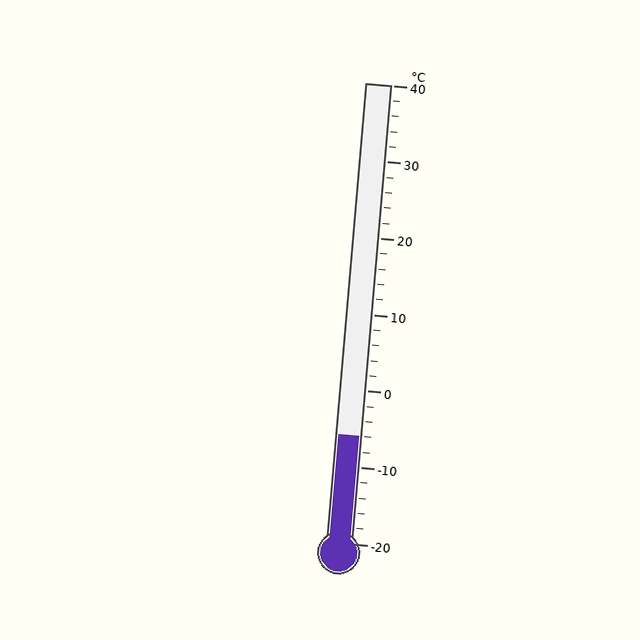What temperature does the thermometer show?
The thermometer shows approximately -6°C.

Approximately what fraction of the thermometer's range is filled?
The thermometer is filled to approximately 25% of its range.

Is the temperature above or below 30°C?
The temperature is below 30°C.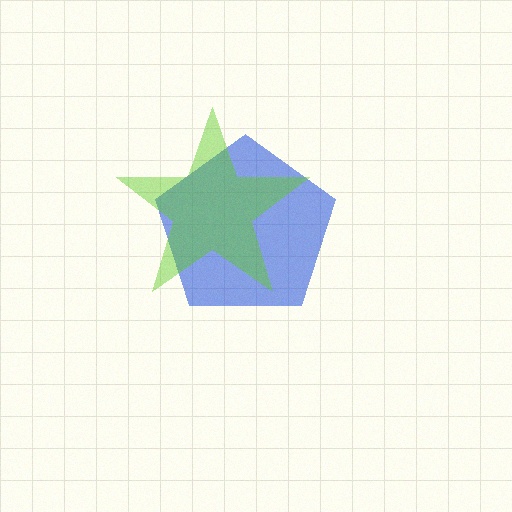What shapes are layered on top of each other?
The layered shapes are: a blue pentagon, a lime star.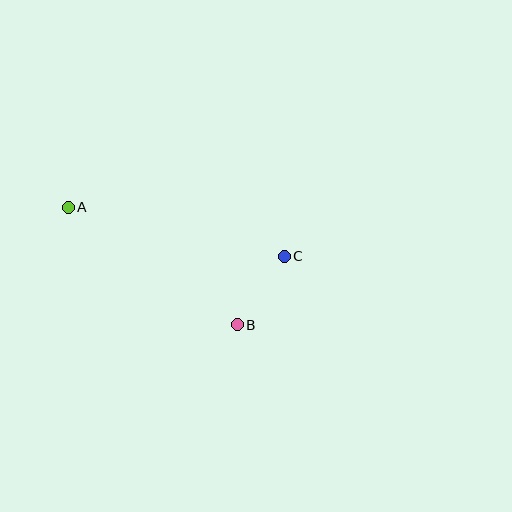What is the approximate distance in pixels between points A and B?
The distance between A and B is approximately 206 pixels.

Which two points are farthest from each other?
Points A and C are farthest from each other.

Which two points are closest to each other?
Points B and C are closest to each other.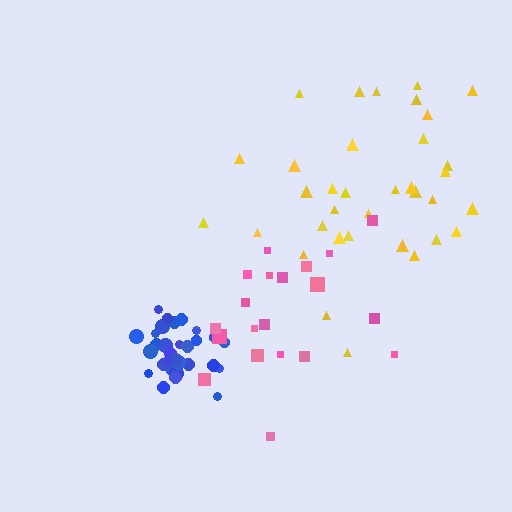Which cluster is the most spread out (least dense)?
Pink.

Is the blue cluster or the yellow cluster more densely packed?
Blue.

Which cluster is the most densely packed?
Blue.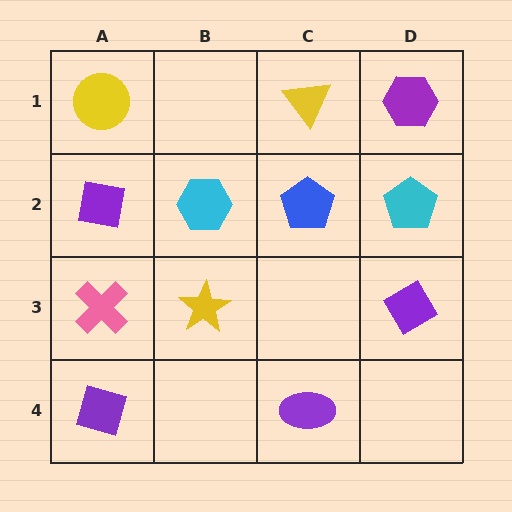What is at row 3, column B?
A yellow star.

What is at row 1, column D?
A purple hexagon.